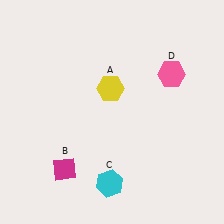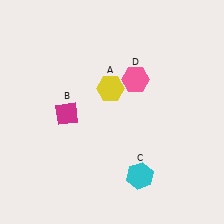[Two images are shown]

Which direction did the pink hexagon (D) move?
The pink hexagon (D) moved left.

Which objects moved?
The objects that moved are: the magenta diamond (B), the cyan hexagon (C), the pink hexagon (D).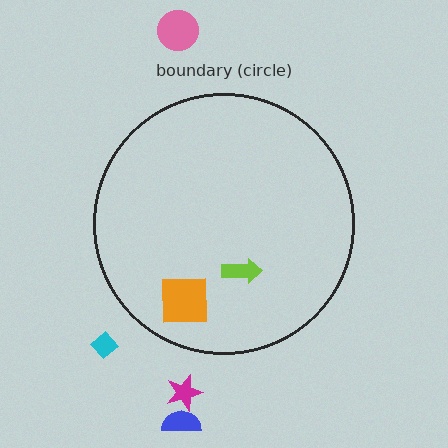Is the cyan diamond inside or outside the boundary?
Outside.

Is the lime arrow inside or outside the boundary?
Inside.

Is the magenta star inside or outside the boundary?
Outside.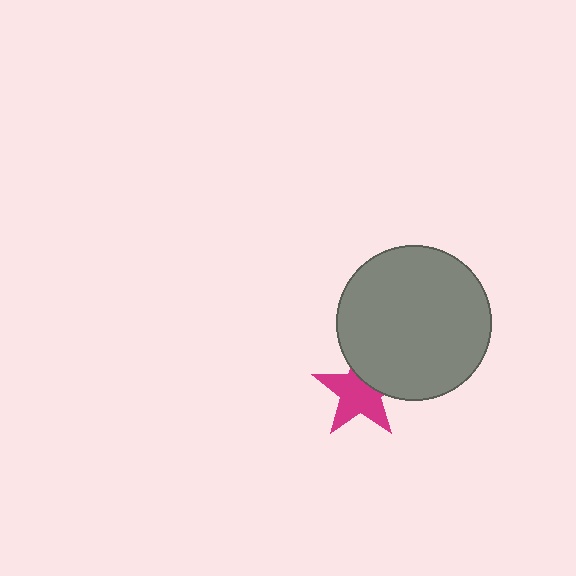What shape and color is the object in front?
The object in front is a gray circle.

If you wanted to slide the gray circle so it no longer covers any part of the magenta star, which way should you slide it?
Slide it toward the upper-right — that is the most direct way to separate the two shapes.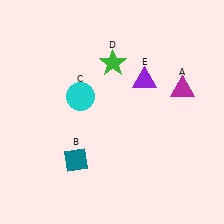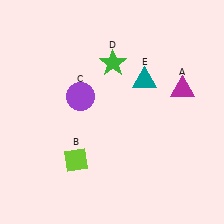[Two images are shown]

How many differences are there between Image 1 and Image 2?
There are 3 differences between the two images.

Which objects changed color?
B changed from teal to lime. C changed from cyan to purple. E changed from purple to teal.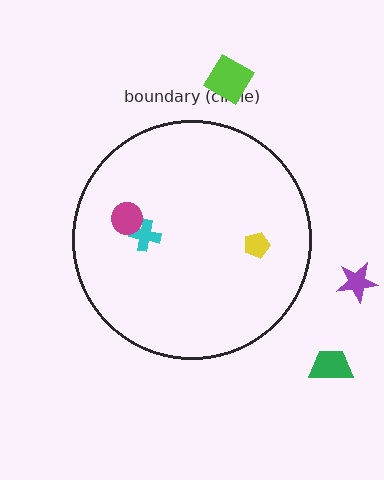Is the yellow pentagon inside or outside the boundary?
Inside.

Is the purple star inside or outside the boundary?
Outside.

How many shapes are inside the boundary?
3 inside, 3 outside.